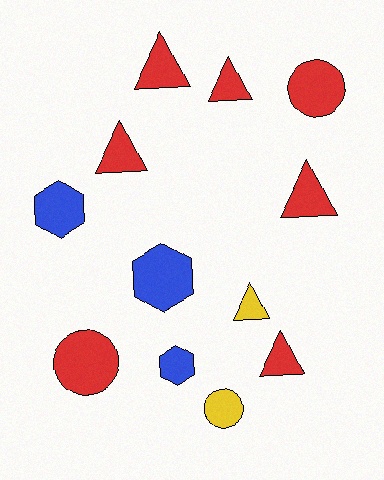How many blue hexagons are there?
There are 3 blue hexagons.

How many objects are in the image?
There are 12 objects.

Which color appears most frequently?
Red, with 7 objects.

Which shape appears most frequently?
Triangle, with 6 objects.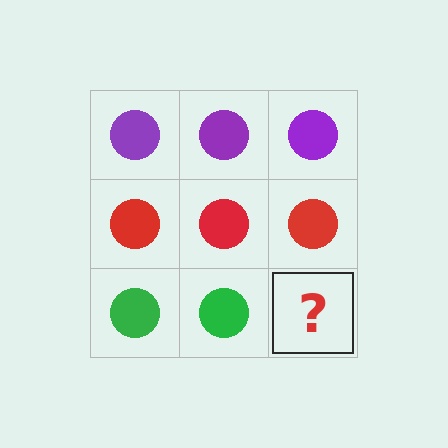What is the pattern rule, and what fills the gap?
The rule is that each row has a consistent color. The gap should be filled with a green circle.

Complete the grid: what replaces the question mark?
The question mark should be replaced with a green circle.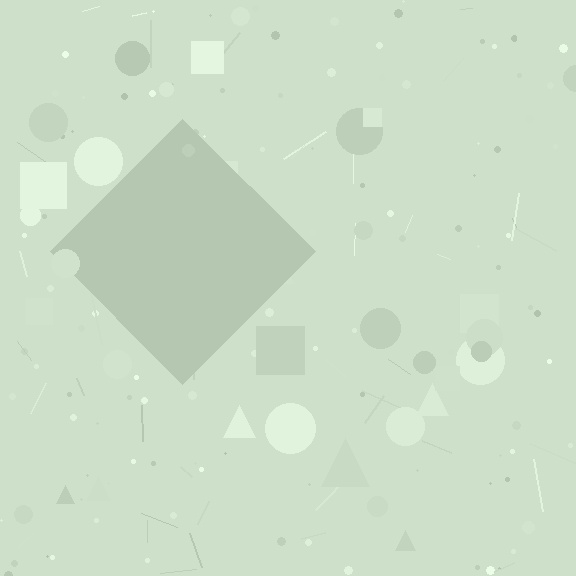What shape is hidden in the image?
A diamond is hidden in the image.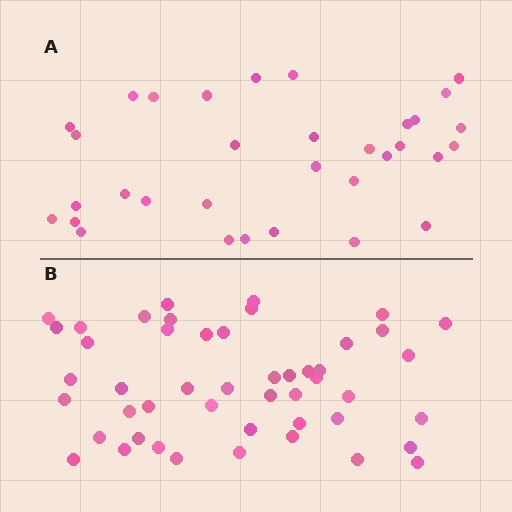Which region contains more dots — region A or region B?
Region B (the bottom region) has more dots.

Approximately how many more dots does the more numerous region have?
Region B has approximately 15 more dots than region A.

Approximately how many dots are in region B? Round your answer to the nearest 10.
About 50 dots. (The exact count is 48, which rounds to 50.)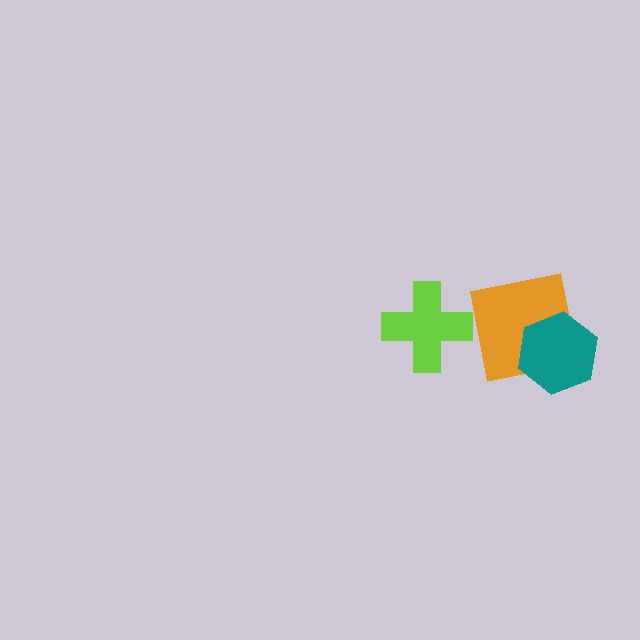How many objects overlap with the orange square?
1 object overlaps with the orange square.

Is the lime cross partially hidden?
No, no other shape covers it.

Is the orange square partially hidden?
Yes, it is partially covered by another shape.